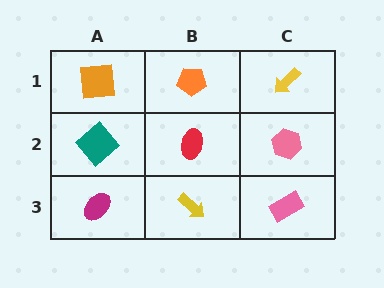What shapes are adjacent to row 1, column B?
A red ellipse (row 2, column B), an orange square (row 1, column A), a yellow arrow (row 1, column C).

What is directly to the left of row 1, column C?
An orange pentagon.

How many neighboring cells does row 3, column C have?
2.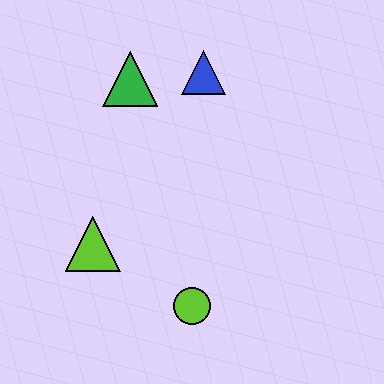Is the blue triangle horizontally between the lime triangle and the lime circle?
No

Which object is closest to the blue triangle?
The green triangle is closest to the blue triangle.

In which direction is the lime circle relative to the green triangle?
The lime circle is below the green triangle.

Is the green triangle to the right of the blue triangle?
No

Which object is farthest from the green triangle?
The lime circle is farthest from the green triangle.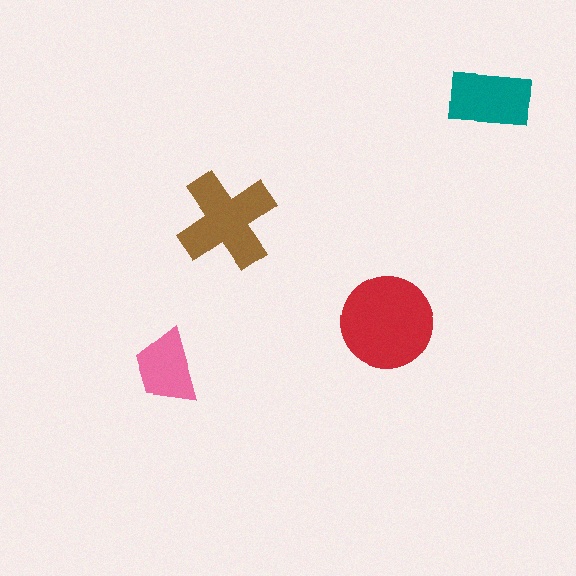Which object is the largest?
The red circle.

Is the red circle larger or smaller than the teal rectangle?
Larger.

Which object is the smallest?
The pink trapezoid.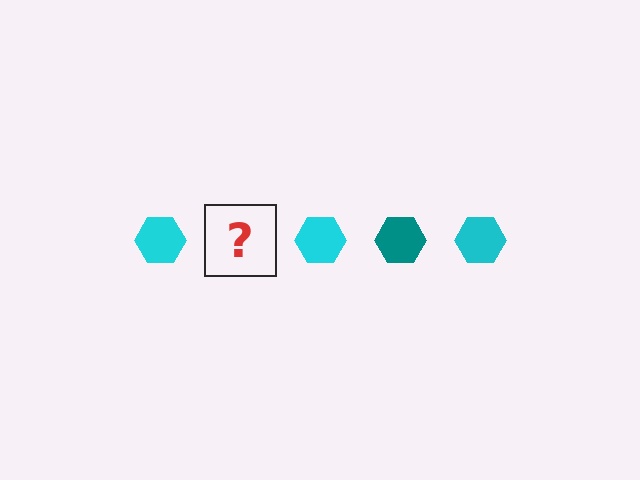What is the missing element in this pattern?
The missing element is a teal hexagon.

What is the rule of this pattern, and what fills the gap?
The rule is that the pattern cycles through cyan, teal hexagons. The gap should be filled with a teal hexagon.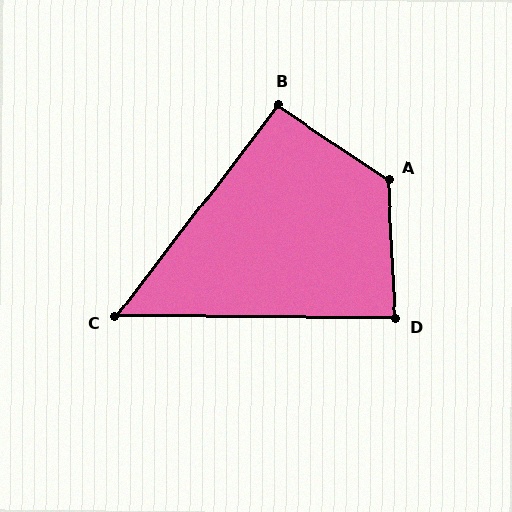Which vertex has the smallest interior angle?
C, at approximately 53 degrees.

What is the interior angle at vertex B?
Approximately 93 degrees (approximately right).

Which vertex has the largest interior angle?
A, at approximately 127 degrees.